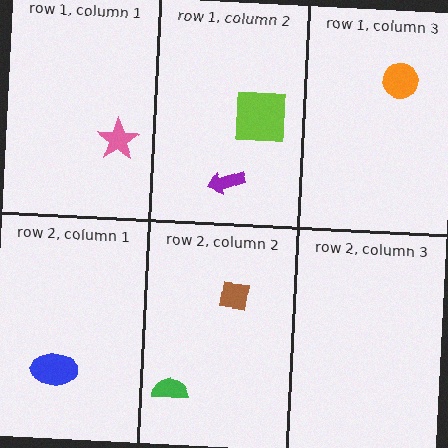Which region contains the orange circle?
The row 1, column 3 region.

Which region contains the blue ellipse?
The row 2, column 1 region.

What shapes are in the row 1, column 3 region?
The orange circle.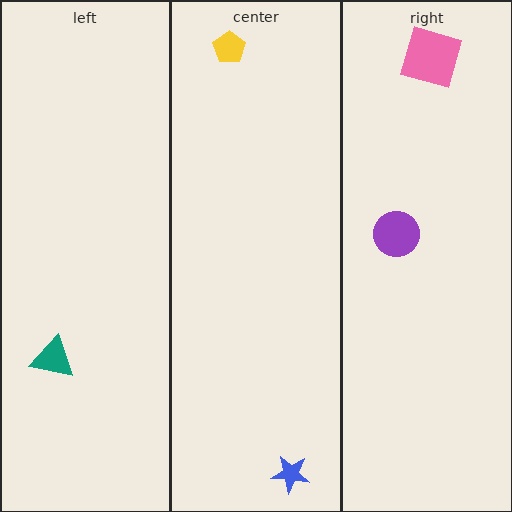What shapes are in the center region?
The blue star, the yellow pentagon.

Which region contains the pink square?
The right region.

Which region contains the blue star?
The center region.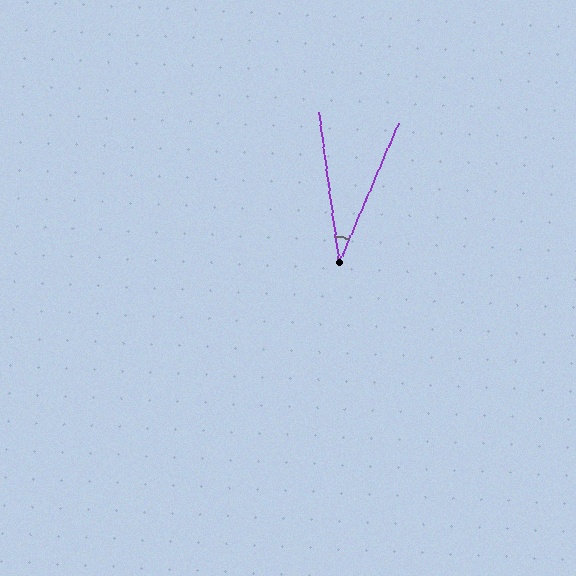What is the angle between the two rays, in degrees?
Approximately 31 degrees.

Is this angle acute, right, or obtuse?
It is acute.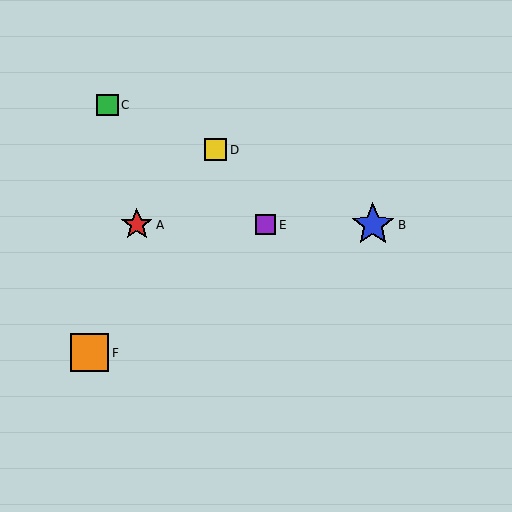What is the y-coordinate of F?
Object F is at y≈353.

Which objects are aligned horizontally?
Objects A, B, E are aligned horizontally.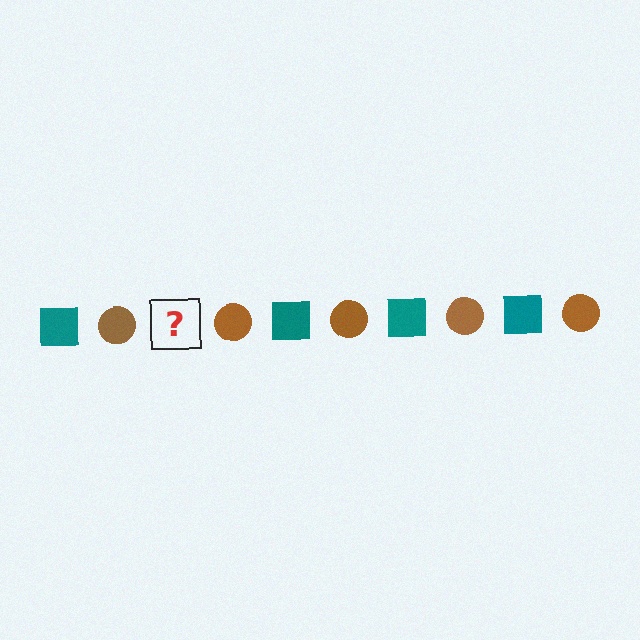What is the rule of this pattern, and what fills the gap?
The rule is that the pattern alternates between teal square and brown circle. The gap should be filled with a teal square.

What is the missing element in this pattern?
The missing element is a teal square.